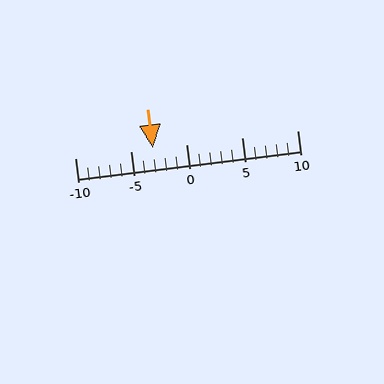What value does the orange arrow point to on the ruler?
The orange arrow points to approximately -3.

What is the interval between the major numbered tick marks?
The major tick marks are spaced 5 units apart.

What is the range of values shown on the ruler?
The ruler shows values from -10 to 10.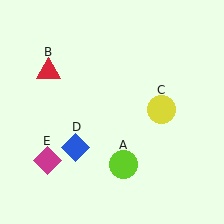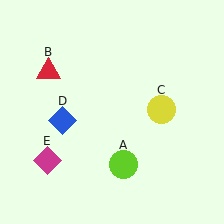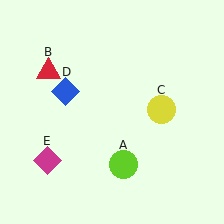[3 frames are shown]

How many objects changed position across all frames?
1 object changed position: blue diamond (object D).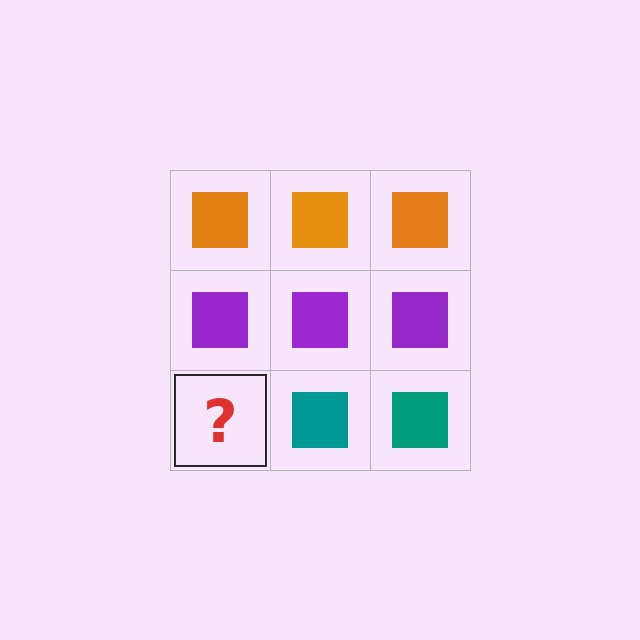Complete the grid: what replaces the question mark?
The question mark should be replaced with a teal square.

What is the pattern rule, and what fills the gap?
The rule is that each row has a consistent color. The gap should be filled with a teal square.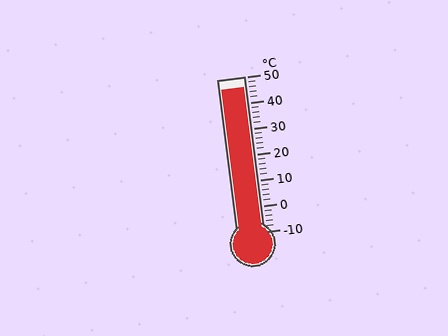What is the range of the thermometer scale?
The thermometer scale ranges from -10°C to 50°C.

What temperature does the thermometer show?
The thermometer shows approximately 46°C.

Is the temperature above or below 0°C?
The temperature is above 0°C.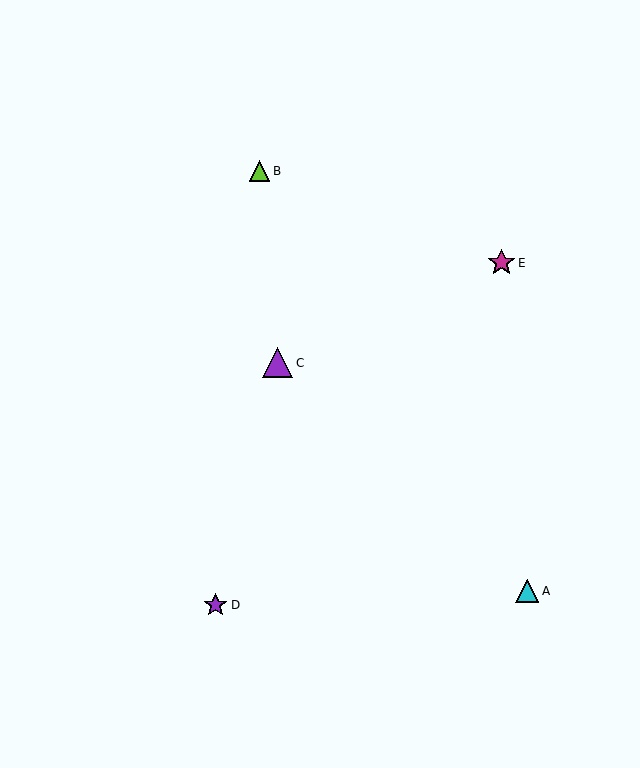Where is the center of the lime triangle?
The center of the lime triangle is at (260, 171).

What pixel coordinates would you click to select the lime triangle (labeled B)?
Click at (260, 171) to select the lime triangle B.